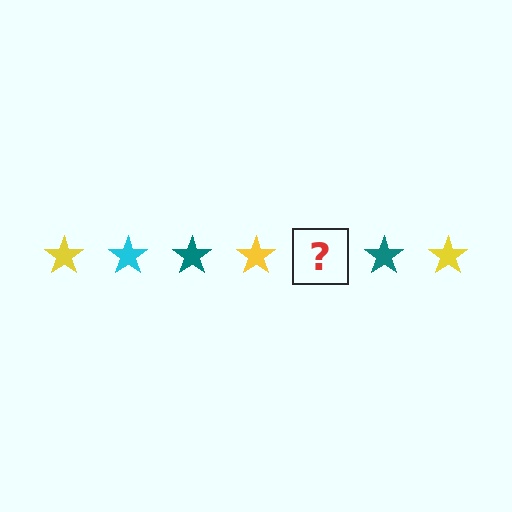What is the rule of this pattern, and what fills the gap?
The rule is that the pattern cycles through yellow, cyan, teal stars. The gap should be filled with a cyan star.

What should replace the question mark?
The question mark should be replaced with a cyan star.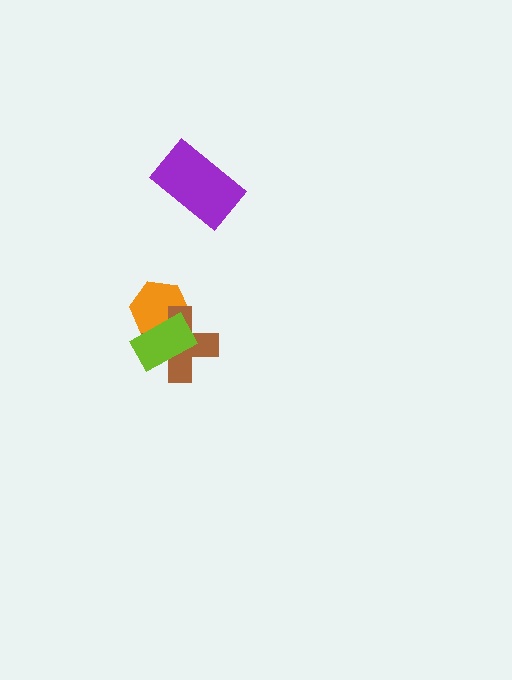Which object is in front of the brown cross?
The lime rectangle is in front of the brown cross.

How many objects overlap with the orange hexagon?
2 objects overlap with the orange hexagon.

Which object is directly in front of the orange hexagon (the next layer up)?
The brown cross is directly in front of the orange hexagon.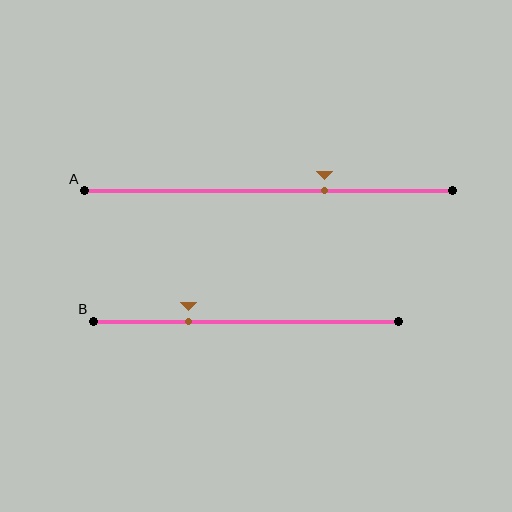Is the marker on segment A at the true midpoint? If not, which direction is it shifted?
No, the marker on segment A is shifted to the right by about 15% of the segment length.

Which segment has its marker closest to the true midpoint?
Segment A has its marker closest to the true midpoint.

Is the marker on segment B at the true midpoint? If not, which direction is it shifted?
No, the marker on segment B is shifted to the left by about 19% of the segment length.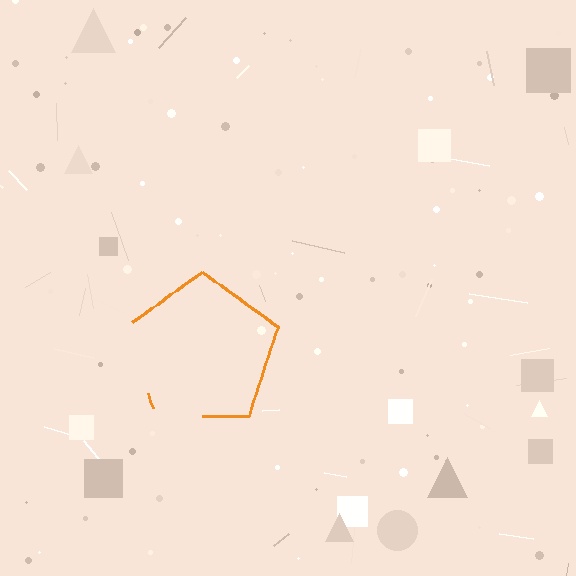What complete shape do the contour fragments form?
The contour fragments form a pentagon.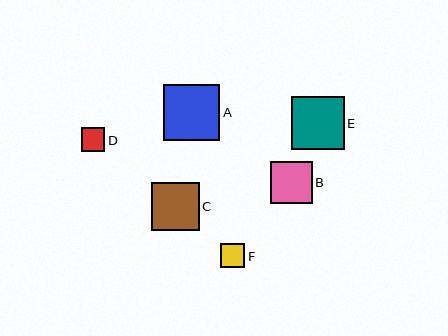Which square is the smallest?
Square D is the smallest with a size of approximately 24 pixels.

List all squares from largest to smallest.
From largest to smallest: A, E, C, B, F, D.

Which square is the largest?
Square A is the largest with a size of approximately 56 pixels.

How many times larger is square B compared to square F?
Square B is approximately 1.7 times the size of square F.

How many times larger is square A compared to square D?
Square A is approximately 2.4 times the size of square D.